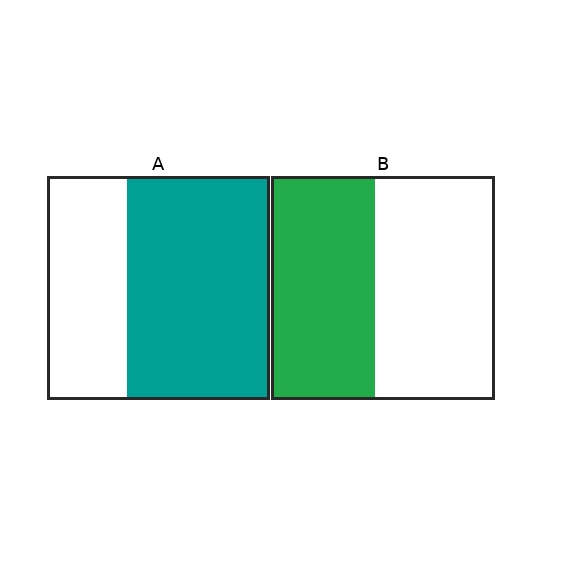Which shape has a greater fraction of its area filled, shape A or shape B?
Shape A.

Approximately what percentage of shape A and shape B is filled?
A is approximately 65% and B is approximately 45%.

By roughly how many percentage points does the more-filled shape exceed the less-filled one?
By roughly 20 percentage points (A over B).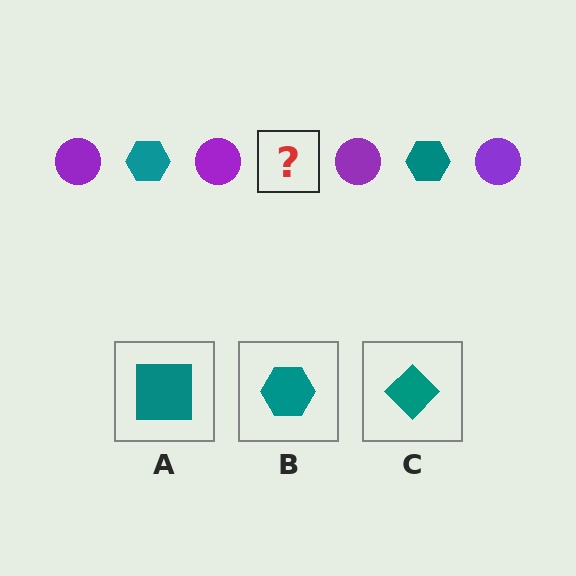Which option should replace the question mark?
Option B.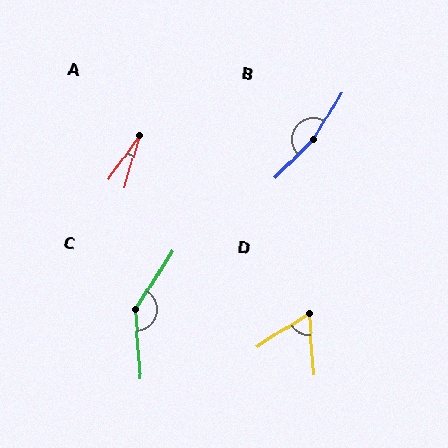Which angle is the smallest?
A, at approximately 18 degrees.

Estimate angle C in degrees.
Approximately 144 degrees.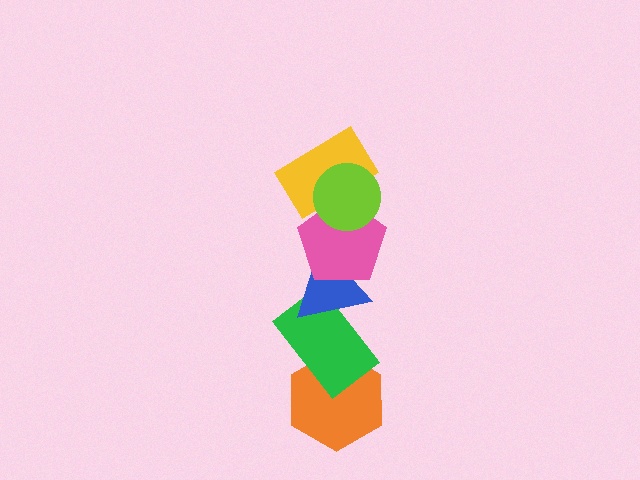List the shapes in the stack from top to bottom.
From top to bottom: the lime circle, the yellow rectangle, the pink pentagon, the blue triangle, the green rectangle, the orange hexagon.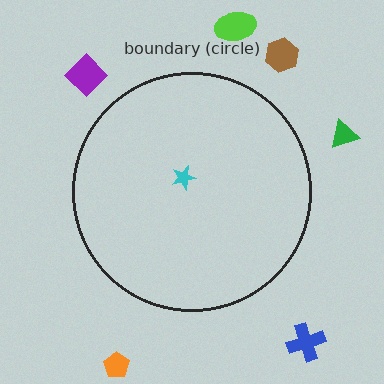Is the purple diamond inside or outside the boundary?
Outside.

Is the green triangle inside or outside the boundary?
Outside.